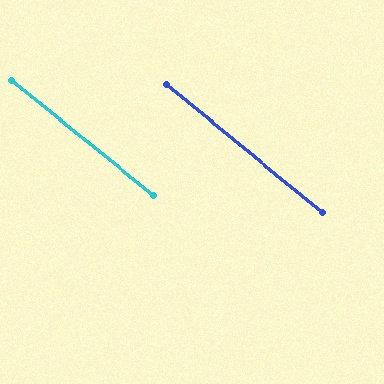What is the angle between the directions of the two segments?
Approximately 0 degrees.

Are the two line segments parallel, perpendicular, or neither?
Parallel — their directions differ by only 0.3°.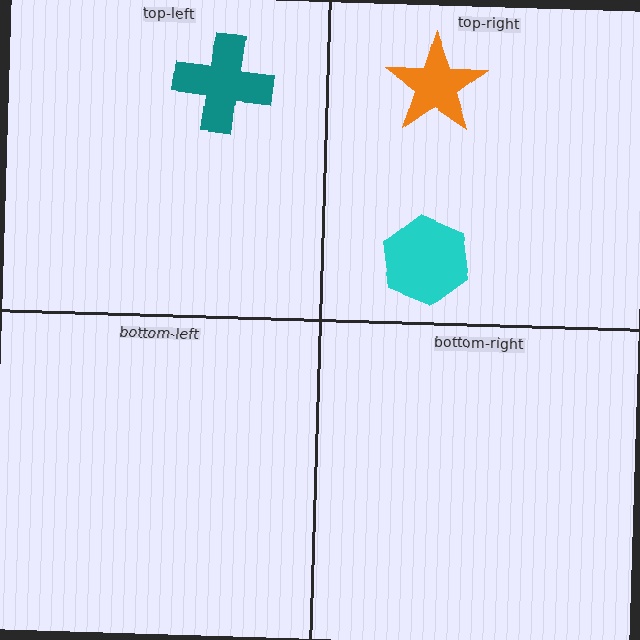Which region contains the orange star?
The top-right region.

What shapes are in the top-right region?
The orange star, the cyan hexagon.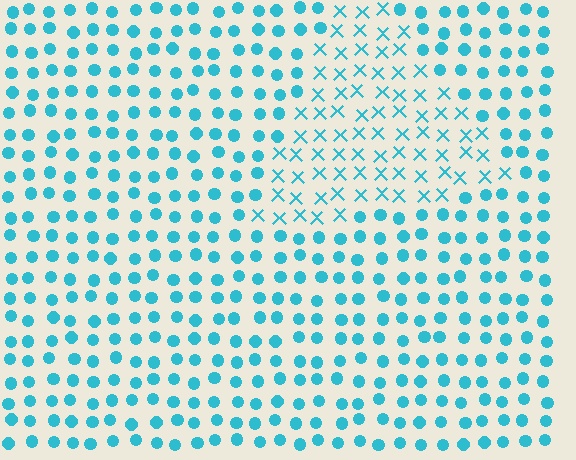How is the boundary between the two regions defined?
The boundary is defined by a change in element shape: X marks inside vs. circles outside. All elements share the same color and spacing.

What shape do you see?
I see a triangle.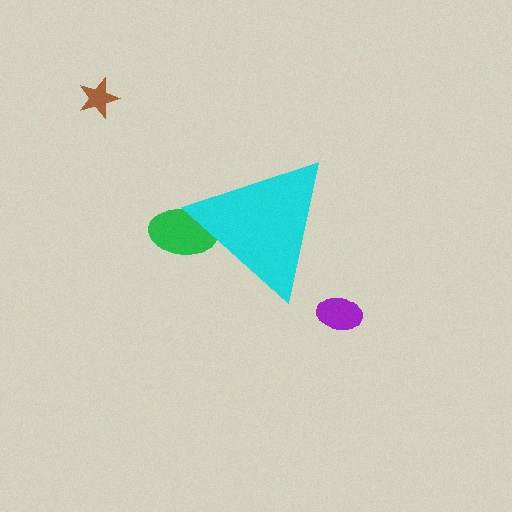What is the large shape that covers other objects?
A cyan triangle.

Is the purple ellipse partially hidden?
No, the purple ellipse is fully visible.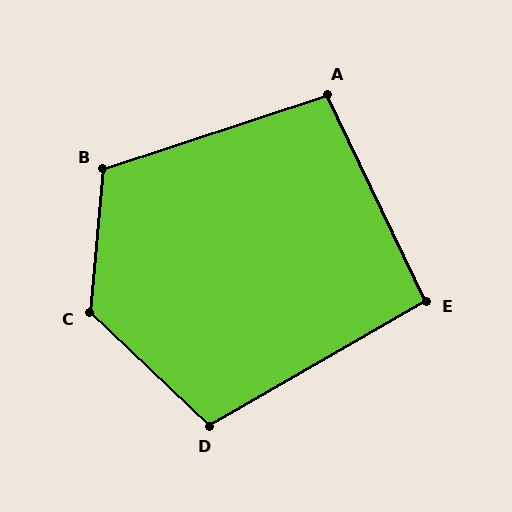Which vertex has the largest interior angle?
C, at approximately 128 degrees.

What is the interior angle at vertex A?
Approximately 97 degrees (obtuse).